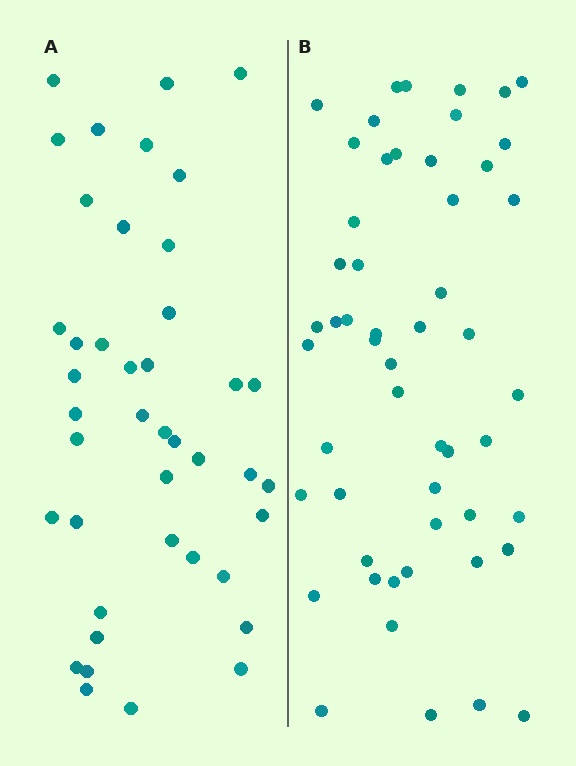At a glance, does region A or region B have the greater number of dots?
Region B (the right region) has more dots.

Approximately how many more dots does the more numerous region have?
Region B has roughly 12 or so more dots than region A.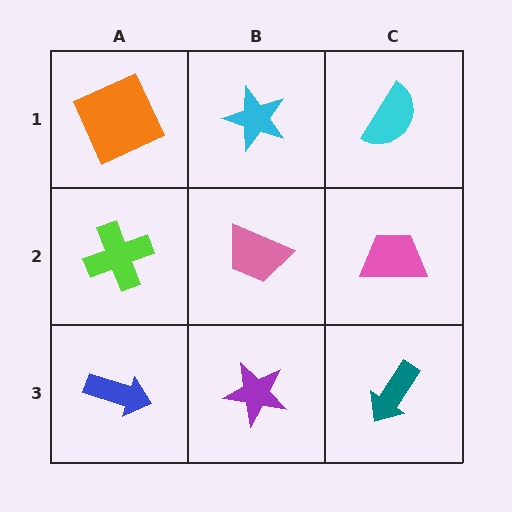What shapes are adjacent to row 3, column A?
A lime cross (row 2, column A), a purple star (row 3, column B).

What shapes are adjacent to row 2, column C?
A cyan semicircle (row 1, column C), a teal arrow (row 3, column C), a pink trapezoid (row 2, column B).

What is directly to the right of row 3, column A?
A purple star.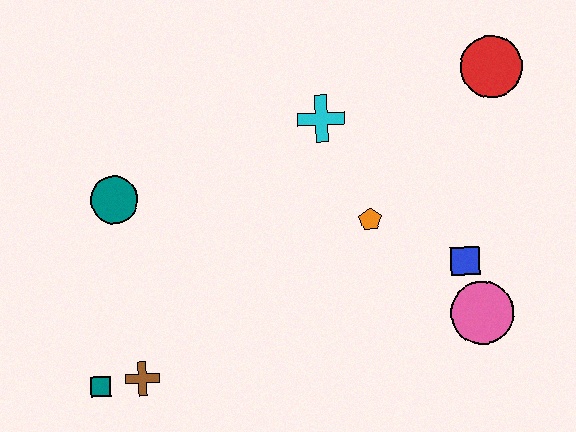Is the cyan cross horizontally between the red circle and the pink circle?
No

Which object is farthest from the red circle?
The teal square is farthest from the red circle.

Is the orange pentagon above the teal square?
Yes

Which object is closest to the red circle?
The cyan cross is closest to the red circle.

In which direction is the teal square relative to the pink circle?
The teal square is to the left of the pink circle.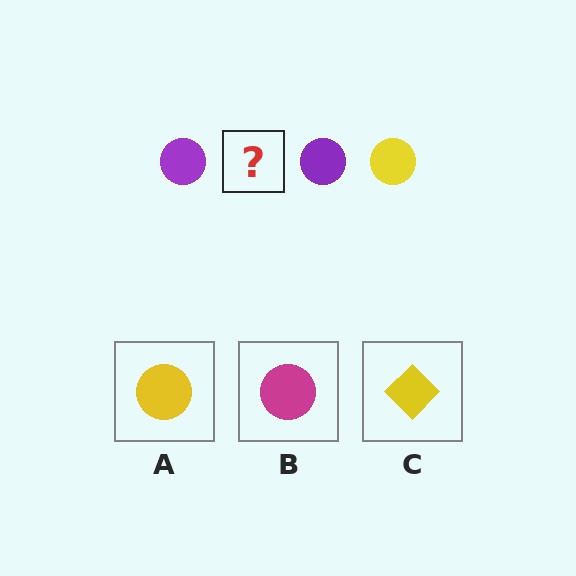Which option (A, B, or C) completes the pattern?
A.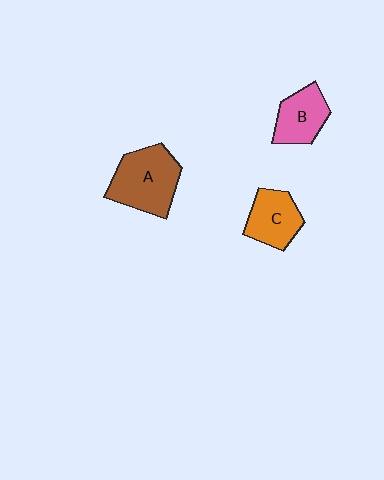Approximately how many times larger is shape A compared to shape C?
Approximately 1.5 times.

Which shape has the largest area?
Shape A (brown).